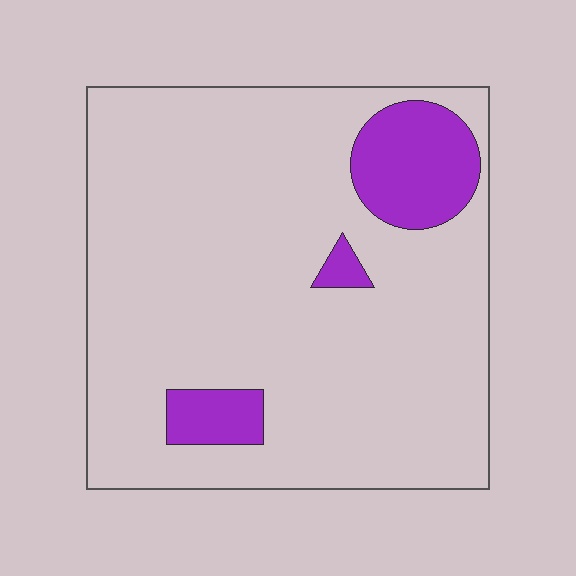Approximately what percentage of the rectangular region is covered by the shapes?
Approximately 15%.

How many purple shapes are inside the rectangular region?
3.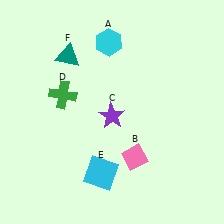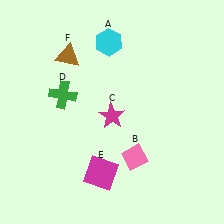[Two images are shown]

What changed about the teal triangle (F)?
In Image 1, F is teal. In Image 2, it changed to brown.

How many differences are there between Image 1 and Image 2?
There are 3 differences between the two images.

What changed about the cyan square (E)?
In Image 1, E is cyan. In Image 2, it changed to magenta.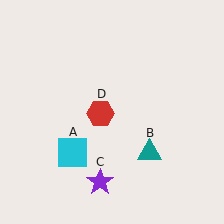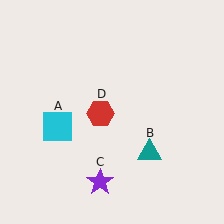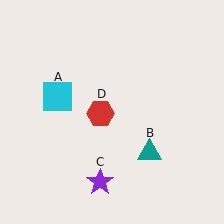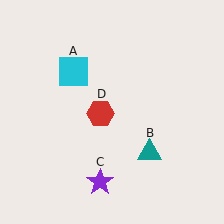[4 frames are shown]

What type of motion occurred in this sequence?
The cyan square (object A) rotated clockwise around the center of the scene.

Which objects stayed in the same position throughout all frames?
Teal triangle (object B) and purple star (object C) and red hexagon (object D) remained stationary.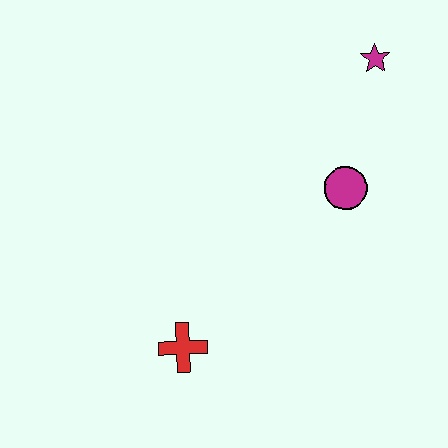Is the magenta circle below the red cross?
No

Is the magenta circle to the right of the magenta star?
No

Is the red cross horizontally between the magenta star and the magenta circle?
No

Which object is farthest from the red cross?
The magenta star is farthest from the red cross.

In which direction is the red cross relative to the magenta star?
The red cross is below the magenta star.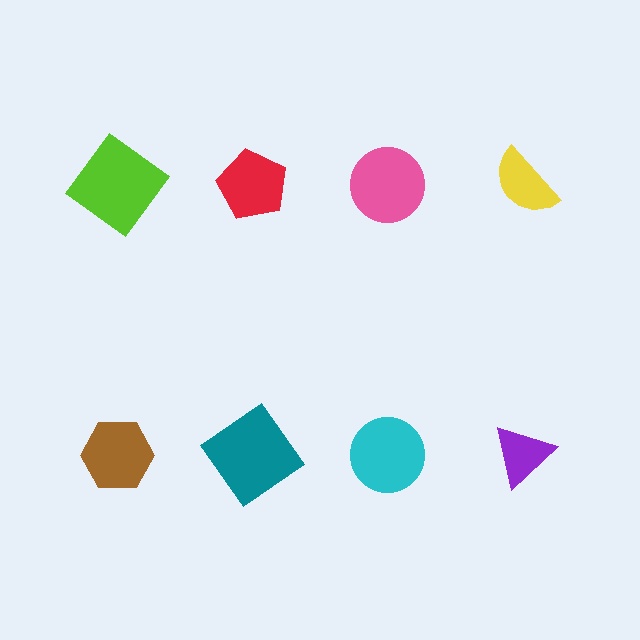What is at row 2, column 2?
A teal diamond.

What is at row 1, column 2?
A red pentagon.